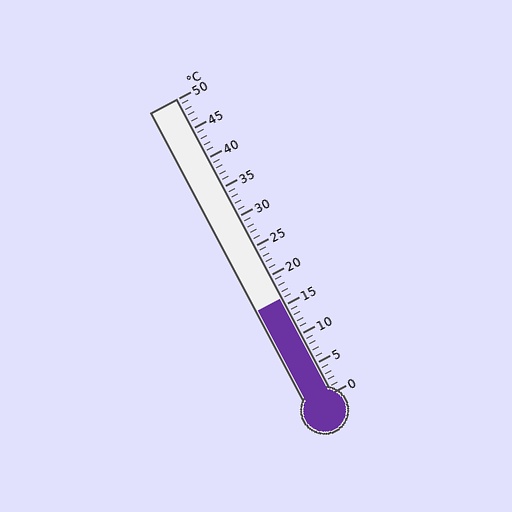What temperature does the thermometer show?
The thermometer shows approximately 16°C.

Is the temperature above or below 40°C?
The temperature is below 40°C.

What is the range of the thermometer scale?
The thermometer scale ranges from 0°C to 50°C.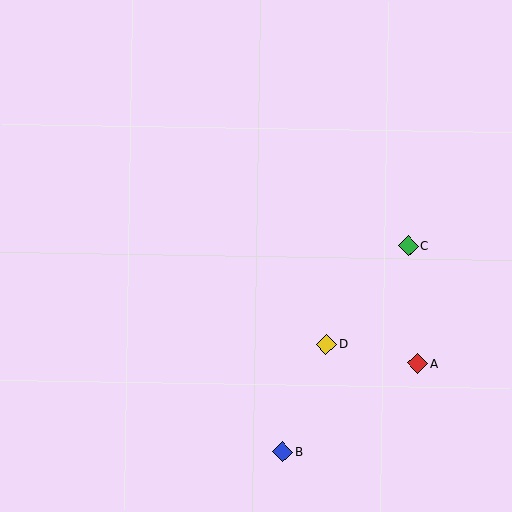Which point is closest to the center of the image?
Point D at (326, 345) is closest to the center.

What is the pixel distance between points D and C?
The distance between D and C is 129 pixels.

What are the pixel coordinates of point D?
Point D is at (326, 345).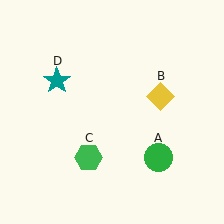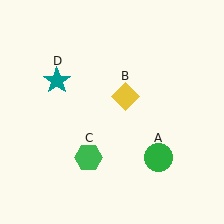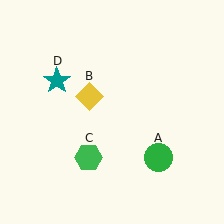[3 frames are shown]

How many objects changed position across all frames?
1 object changed position: yellow diamond (object B).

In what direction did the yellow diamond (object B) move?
The yellow diamond (object B) moved left.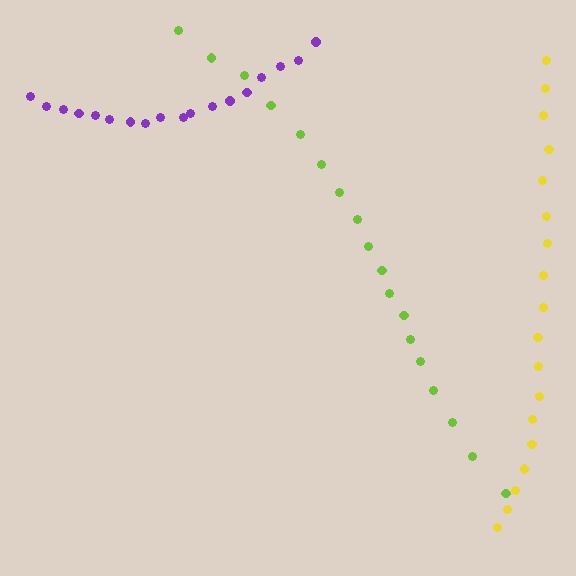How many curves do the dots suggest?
There are 3 distinct paths.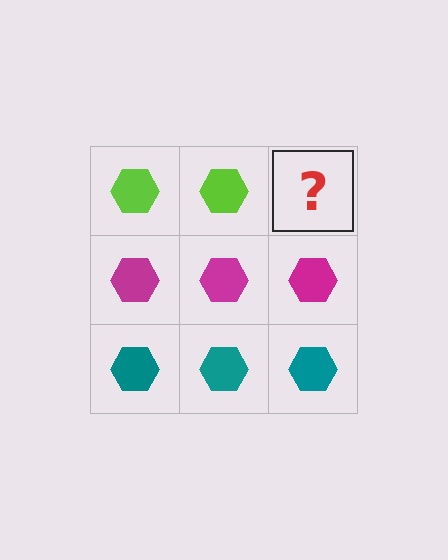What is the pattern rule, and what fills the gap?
The rule is that each row has a consistent color. The gap should be filled with a lime hexagon.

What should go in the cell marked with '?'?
The missing cell should contain a lime hexagon.